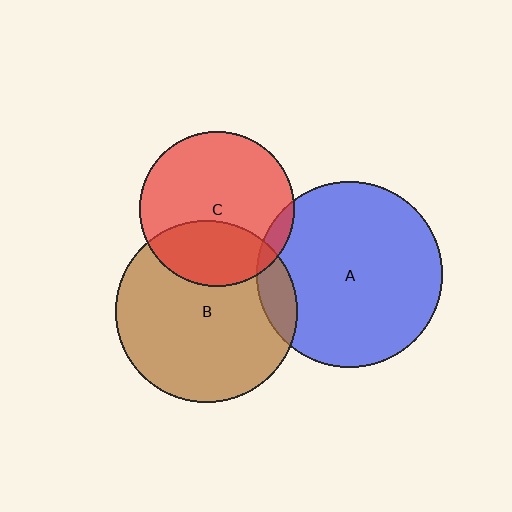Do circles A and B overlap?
Yes.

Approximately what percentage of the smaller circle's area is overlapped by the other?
Approximately 10%.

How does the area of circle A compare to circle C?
Approximately 1.4 times.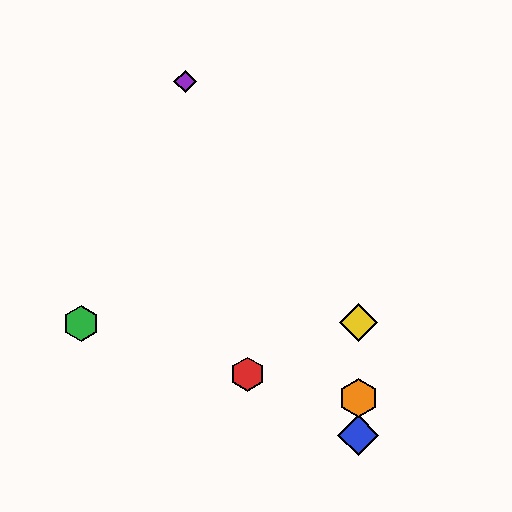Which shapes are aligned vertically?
The blue diamond, the yellow diamond, the orange hexagon are aligned vertically.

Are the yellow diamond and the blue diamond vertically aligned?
Yes, both are at x≈358.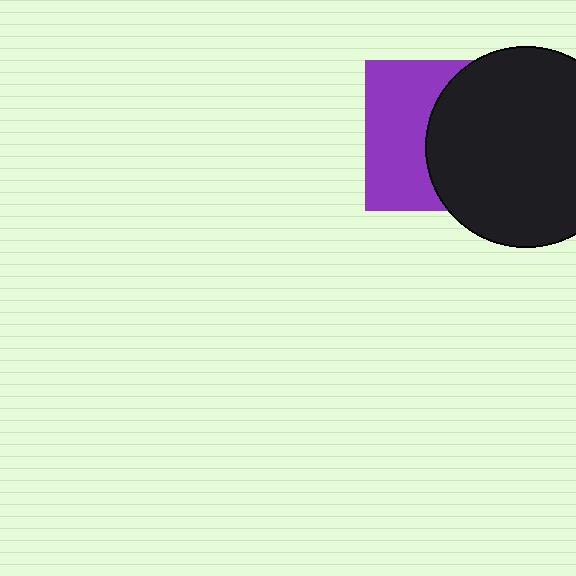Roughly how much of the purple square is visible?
About half of it is visible (roughly 47%).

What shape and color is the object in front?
The object in front is a black circle.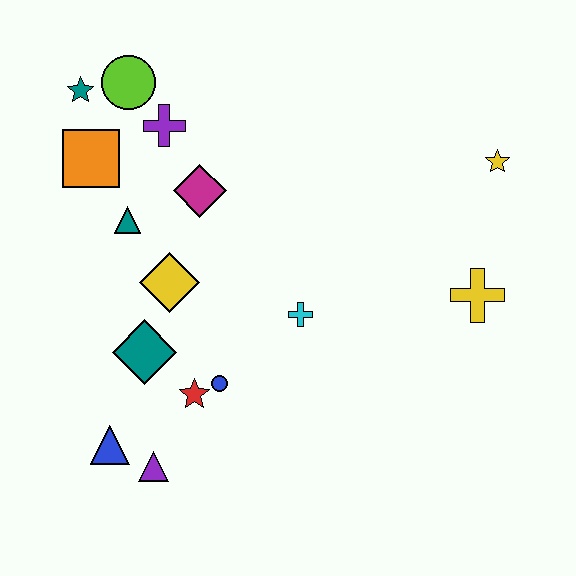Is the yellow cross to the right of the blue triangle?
Yes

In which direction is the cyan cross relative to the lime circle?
The cyan cross is below the lime circle.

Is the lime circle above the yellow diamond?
Yes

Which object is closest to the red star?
The blue circle is closest to the red star.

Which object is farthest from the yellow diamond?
The yellow star is farthest from the yellow diamond.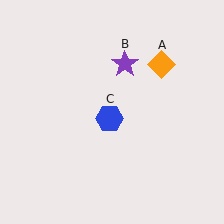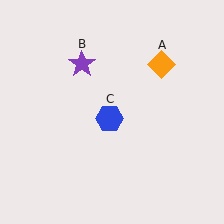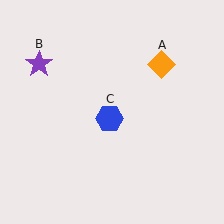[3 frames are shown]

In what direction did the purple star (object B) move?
The purple star (object B) moved left.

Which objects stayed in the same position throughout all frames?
Orange diamond (object A) and blue hexagon (object C) remained stationary.